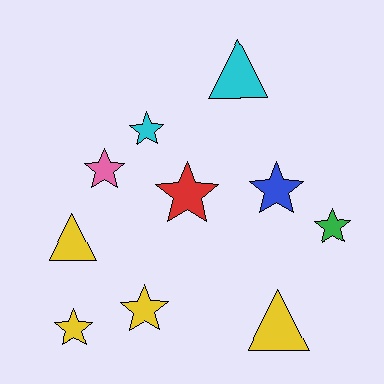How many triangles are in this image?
There are 3 triangles.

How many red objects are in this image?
There is 1 red object.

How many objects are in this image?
There are 10 objects.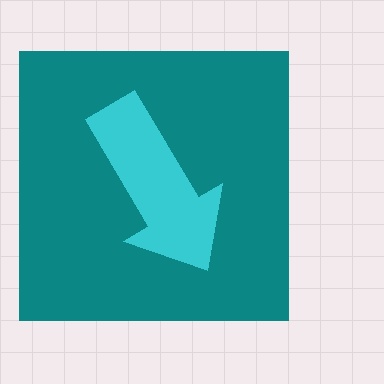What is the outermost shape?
The teal square.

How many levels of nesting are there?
2.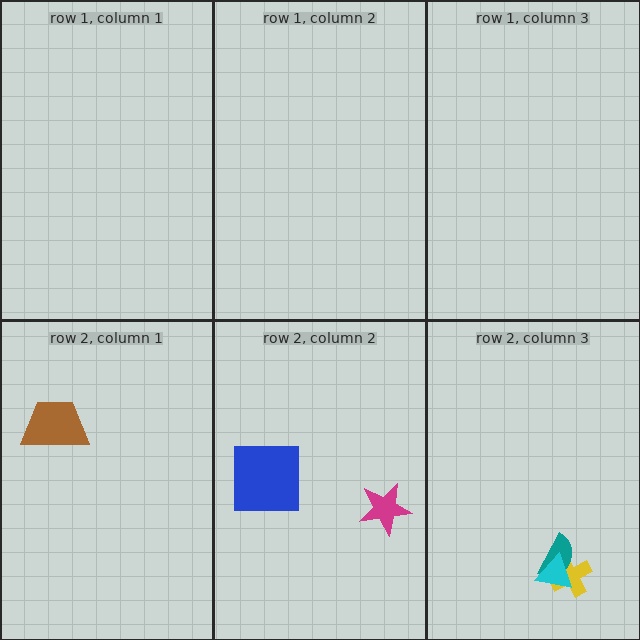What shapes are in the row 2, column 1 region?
The brown trapezoid.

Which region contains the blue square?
The row 2, column 2 region.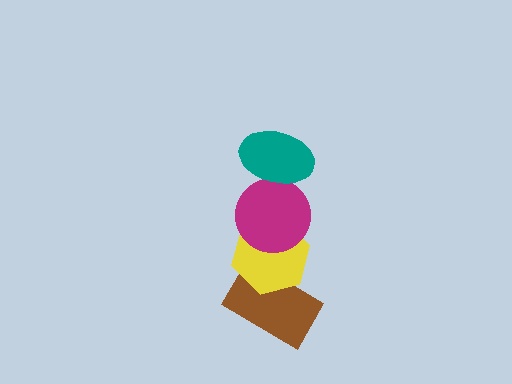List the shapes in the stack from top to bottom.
From top to bottom: the teal ellipse, the magenta circle, the yellow hexagon, the brown rectangle.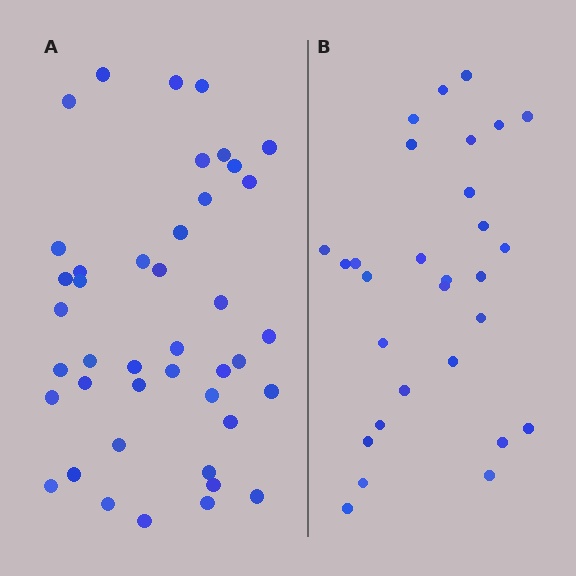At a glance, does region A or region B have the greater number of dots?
Region A (the left region) has more dots.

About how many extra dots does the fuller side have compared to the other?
Region A has approximately 15 more dots than region B.